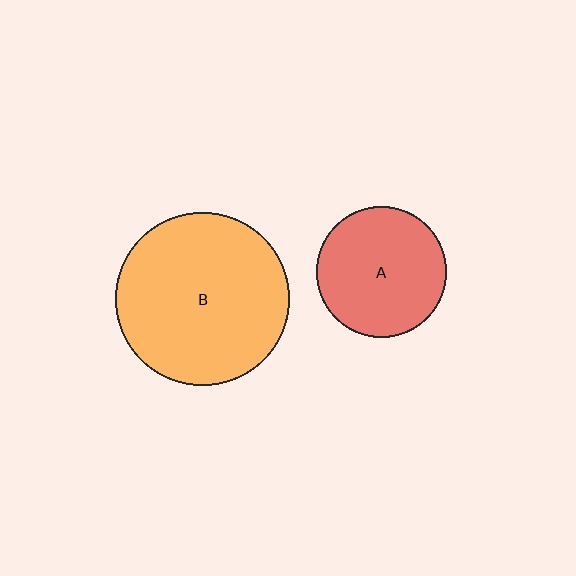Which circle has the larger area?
Circle B (orange).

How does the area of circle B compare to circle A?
Approximately 1.8 times.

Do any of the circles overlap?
No, none of the circles overlap.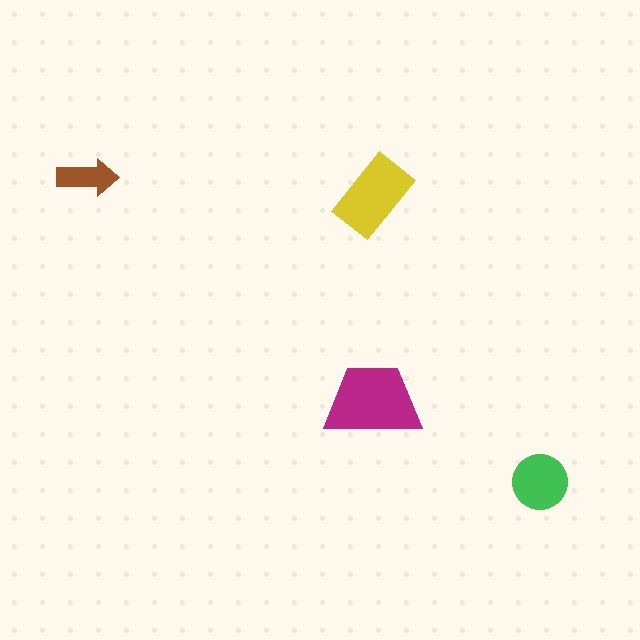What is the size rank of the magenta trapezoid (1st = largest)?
1st.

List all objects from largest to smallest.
The magenta trapezoid, the yellow rectangle, the green circle, the brown arrow.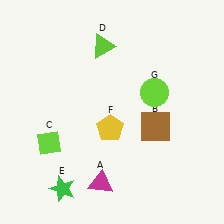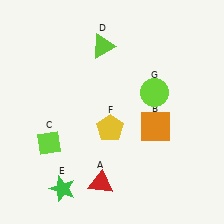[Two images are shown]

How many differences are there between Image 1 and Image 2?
There are 2 differences between the two images.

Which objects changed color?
A changed from magenta to red. B changed from brown to orange.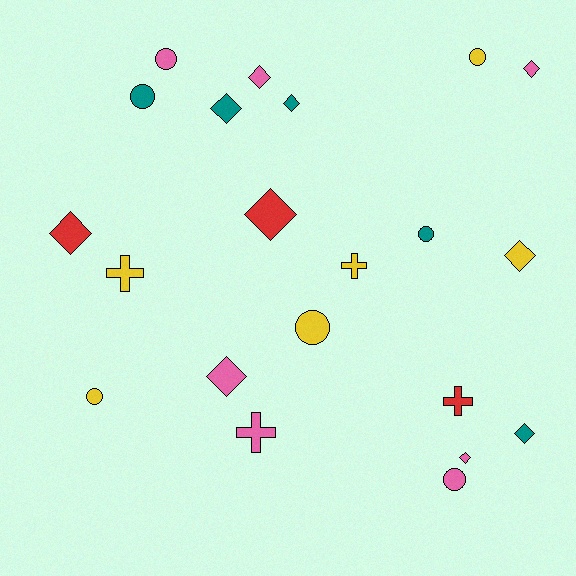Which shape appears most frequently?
Diamond, with 10 objects.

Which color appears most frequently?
Pink, with 7 objects.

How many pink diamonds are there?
There are 4 pink diamonds.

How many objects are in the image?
There are 21 objects.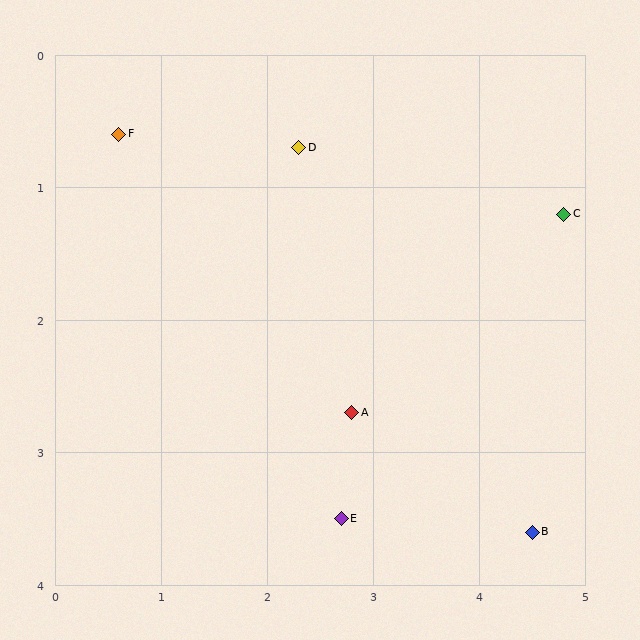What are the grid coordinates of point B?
Point B is at approximately (4.5, 3.6).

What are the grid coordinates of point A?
Point A is at approximately (2.8, 2.7).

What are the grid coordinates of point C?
Point C is at approximately (4.8, 1.2).